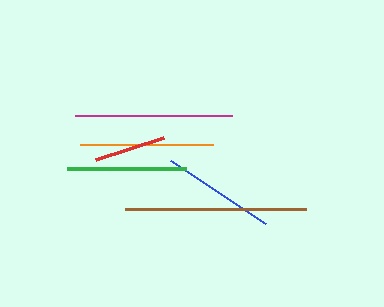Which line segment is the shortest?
The red line is the shortest at approximately 71 pixels.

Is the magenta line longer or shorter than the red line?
The magenta line is longer than the red line.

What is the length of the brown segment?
The brown segment is approximately 180 pixels long.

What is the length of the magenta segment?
The magenta segment is approximately 157 pixels long.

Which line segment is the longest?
The brown line is the longest at approximately 180 pixels.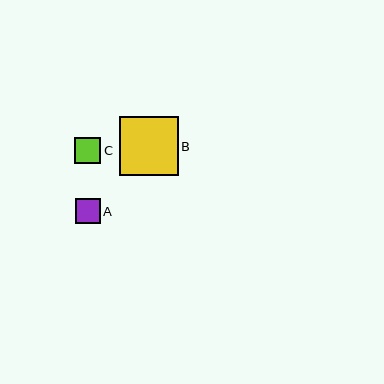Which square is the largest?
Square B is the largest with a size of approximately 59 pixels.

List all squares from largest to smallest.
From largest to smallest: B, C, A.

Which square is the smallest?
Square A is the smallest with a size of approximately 25 pixels.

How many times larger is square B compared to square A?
Square B is approximately 2.4 times the size of square A.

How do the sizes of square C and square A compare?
Square C and square A are approximately the same size.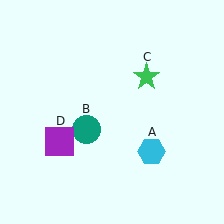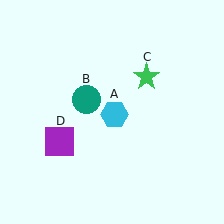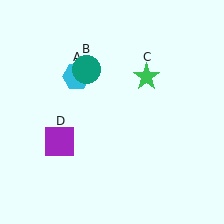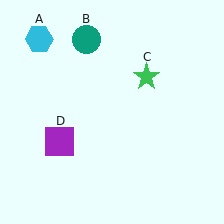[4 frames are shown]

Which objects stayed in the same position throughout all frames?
Green star (object C) and purple square (object D) remained stationary.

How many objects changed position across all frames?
2 objects changed position: cyan hexagon (object A), teal circle (object B).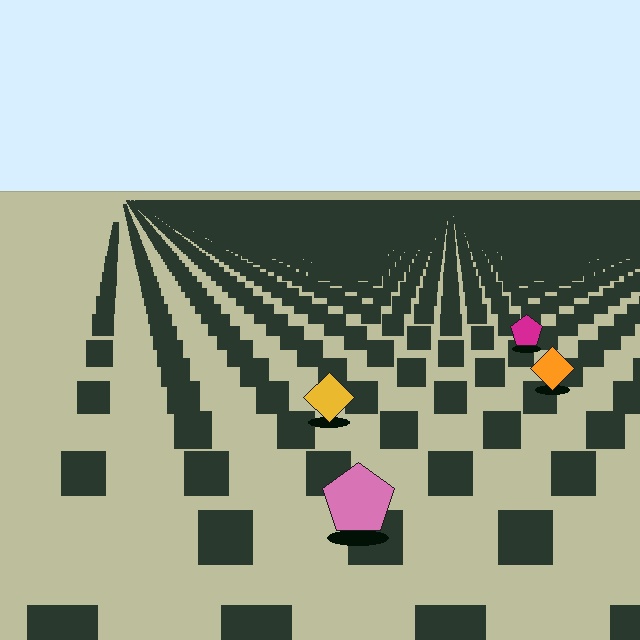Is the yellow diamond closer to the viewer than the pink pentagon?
No. The pink pentagon is closer — you can tell from the texture gradient: the ground texture is coarser near it.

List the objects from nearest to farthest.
From nearest to farthest: the pink pentagon, the yellow diamond, the orange diamond, the magenta pentagon.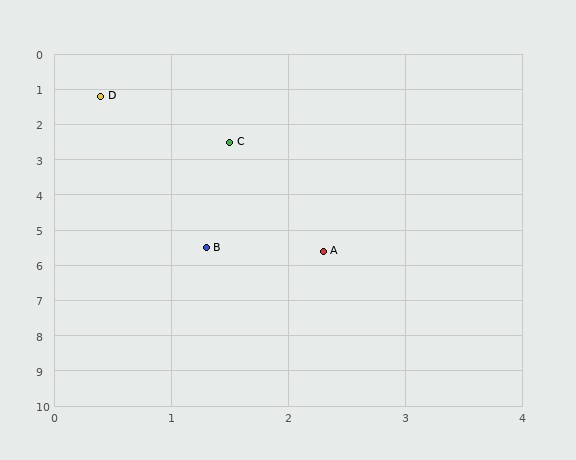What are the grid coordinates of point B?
Point B is at approximately (1.3, 5.5).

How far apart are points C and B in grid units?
Points C and B are about 3.0 grid units apart.